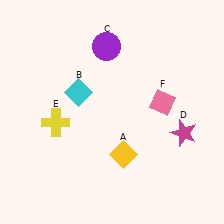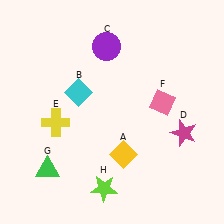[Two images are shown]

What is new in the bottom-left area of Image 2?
A lime star (H) was added in the bottom-left area of Image 2.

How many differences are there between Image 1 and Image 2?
There are 2 differences between the two images.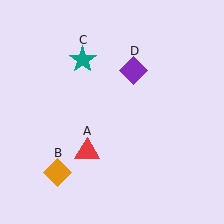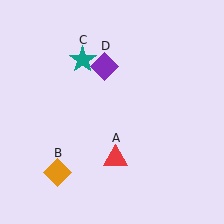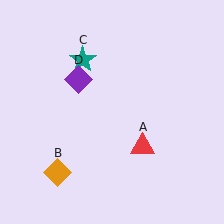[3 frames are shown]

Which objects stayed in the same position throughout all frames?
Orange diamond (object B) and teal star (object C) remained stationary.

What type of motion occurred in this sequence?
The red triangle (object A), purple diamond (object D) rotated counterclockwise around the center of the scene.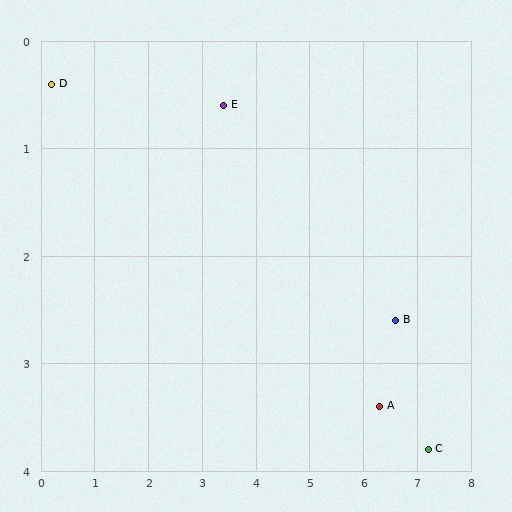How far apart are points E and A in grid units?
Points E and A are about 4.0 grid units apart.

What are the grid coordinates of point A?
Point A is at approximately (6.3, 3.4).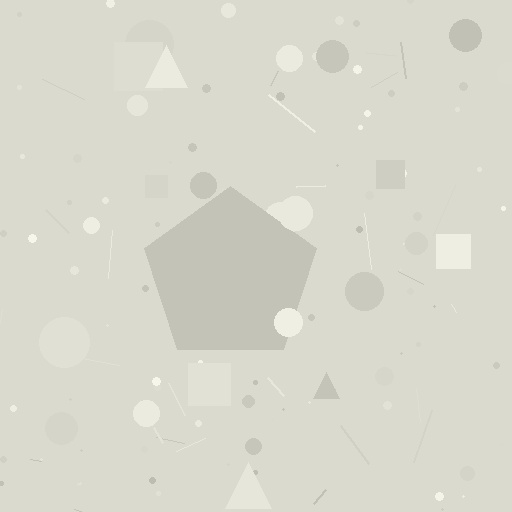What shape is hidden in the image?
A pentagon is hidden in the image.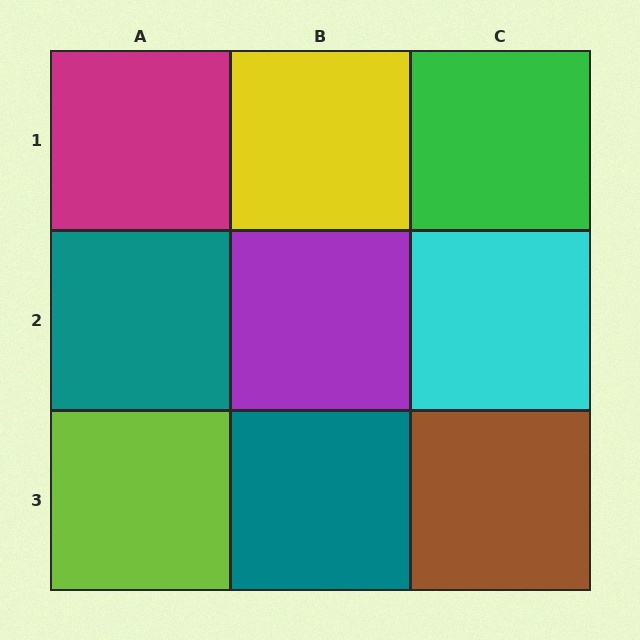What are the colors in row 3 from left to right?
Lime, teal, brown.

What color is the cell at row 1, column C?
Green.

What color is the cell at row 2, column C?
Cyan.